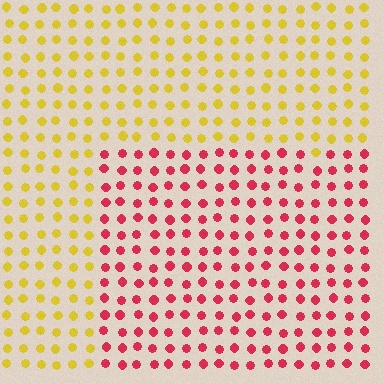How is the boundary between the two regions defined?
The boundary is defined purely by a slight shift in hue (about 66 degrees). Spacing, size, and orientation are identical on both sides.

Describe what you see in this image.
The image is filled with small yellow elements in a uniform arrangement. A rectangle-shaped region is visible where the elements are tinted to a slightly different hue, forming a subtle color boundary.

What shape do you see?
I see a rectangle.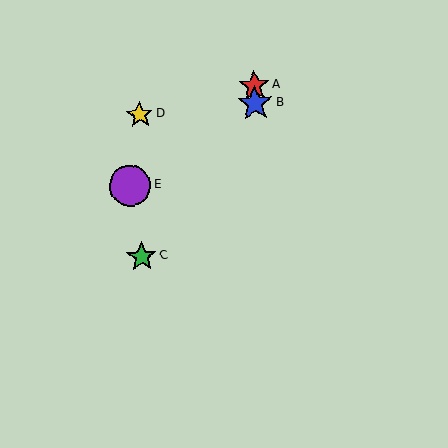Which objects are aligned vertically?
Objects A, B are aligned vertically.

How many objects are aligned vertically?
2 objects (A, B) are aligned vertically.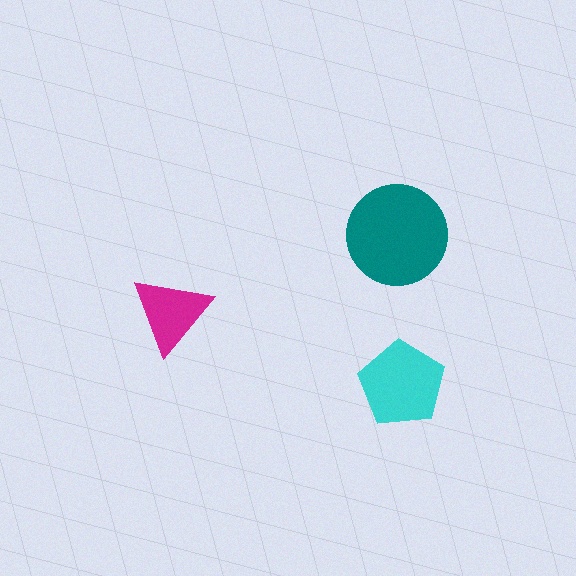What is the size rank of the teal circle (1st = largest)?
1st.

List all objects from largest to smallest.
The teal circle, the cyan pentagon, the magenta triangle.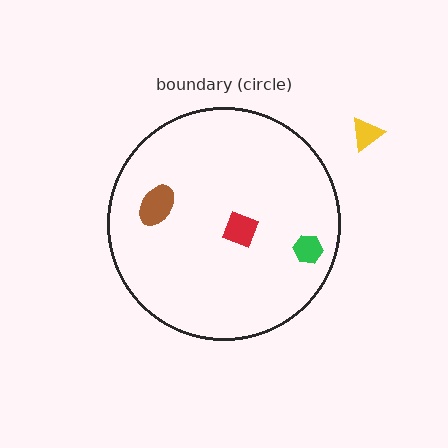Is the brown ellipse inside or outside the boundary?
Inside.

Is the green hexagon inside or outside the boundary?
Inside.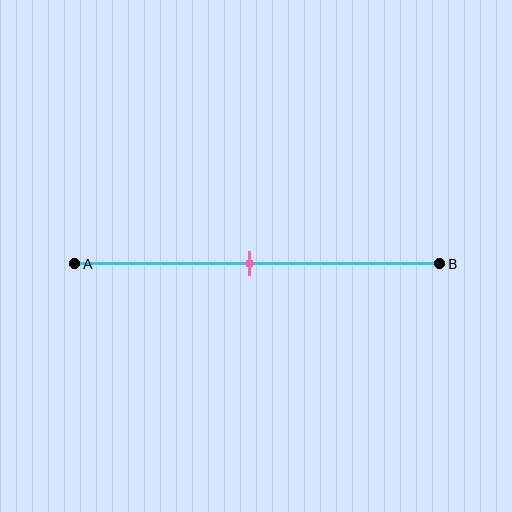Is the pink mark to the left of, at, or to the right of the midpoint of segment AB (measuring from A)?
The pink mark is approximately at the midpoint of segment AB.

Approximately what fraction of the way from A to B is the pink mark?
The pink mark is approximately 50% of the way from A to B.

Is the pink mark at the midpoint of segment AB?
Yes, the mark is approximately at the midpoint.